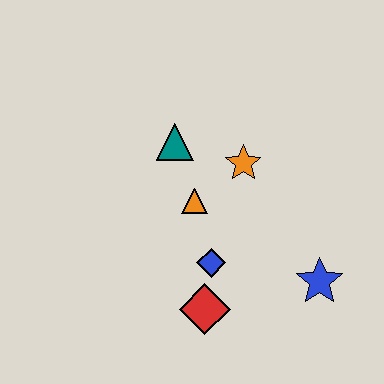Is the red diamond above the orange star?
No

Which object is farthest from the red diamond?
The teal triangle is farthest from the red diamond.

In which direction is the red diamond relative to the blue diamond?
The red diamond is below the blue diamond.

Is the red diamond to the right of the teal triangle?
Yes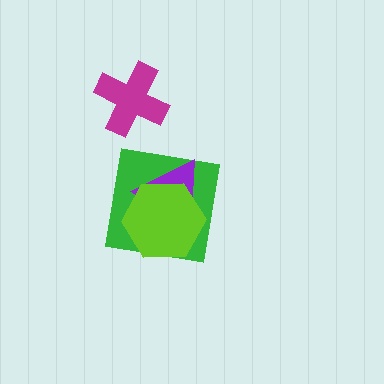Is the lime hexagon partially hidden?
No, no other shape covers it.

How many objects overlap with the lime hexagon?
2 objects overlap with the lime hexagon.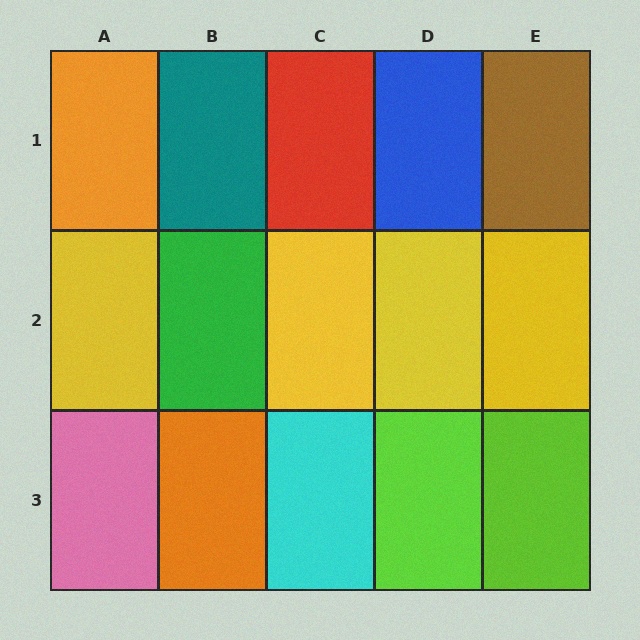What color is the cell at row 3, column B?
Orange.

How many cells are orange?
2 cells are orange.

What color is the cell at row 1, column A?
Orange.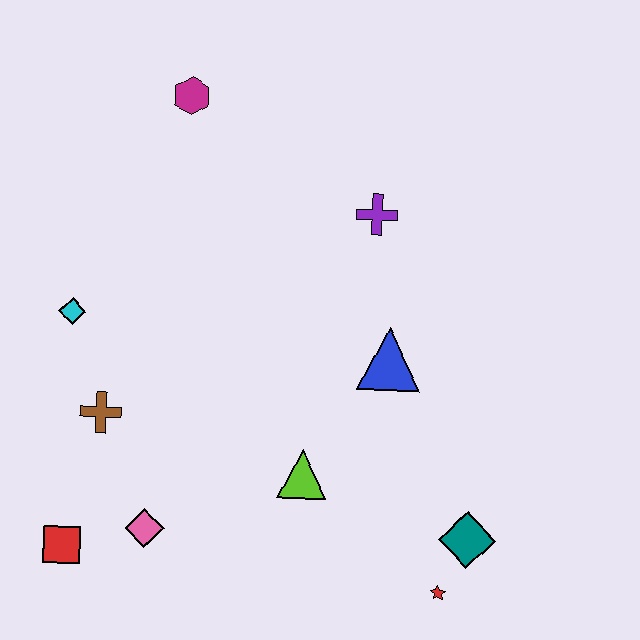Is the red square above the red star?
Yes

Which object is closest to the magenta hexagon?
The purple cross is closest to the magenta hexagon.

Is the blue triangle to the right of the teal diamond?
No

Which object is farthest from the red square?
The magenta hexagon is farthest from the red square.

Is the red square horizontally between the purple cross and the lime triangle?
No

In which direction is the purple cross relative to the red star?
The purple cross is above the red star.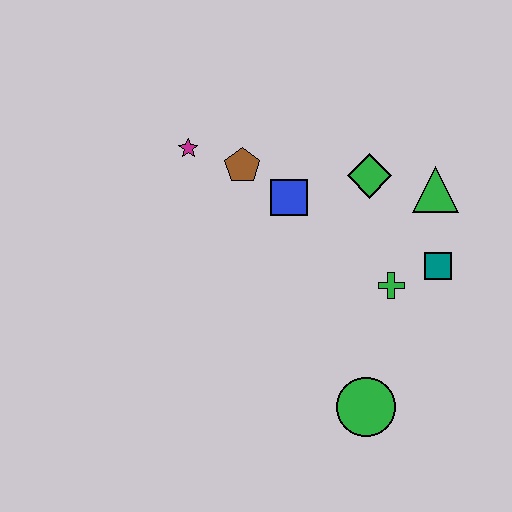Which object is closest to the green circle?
The green cross is closest to the green circle.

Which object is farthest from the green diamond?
The green circle is farthest from the green diamond.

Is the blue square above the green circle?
Yes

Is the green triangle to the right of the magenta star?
Yes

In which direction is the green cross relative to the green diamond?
The green cross is below the green diamond.